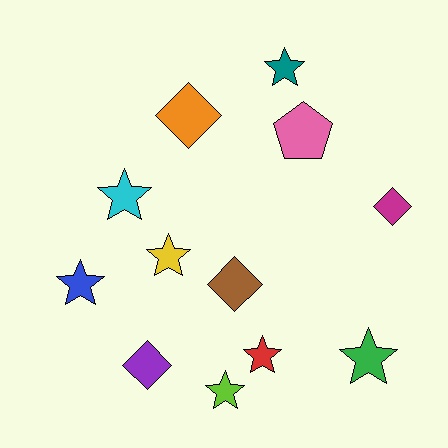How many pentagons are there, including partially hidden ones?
There is 1 pentagon.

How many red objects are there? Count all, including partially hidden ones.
There is 1 red object.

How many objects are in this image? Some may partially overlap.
There are 12 objects.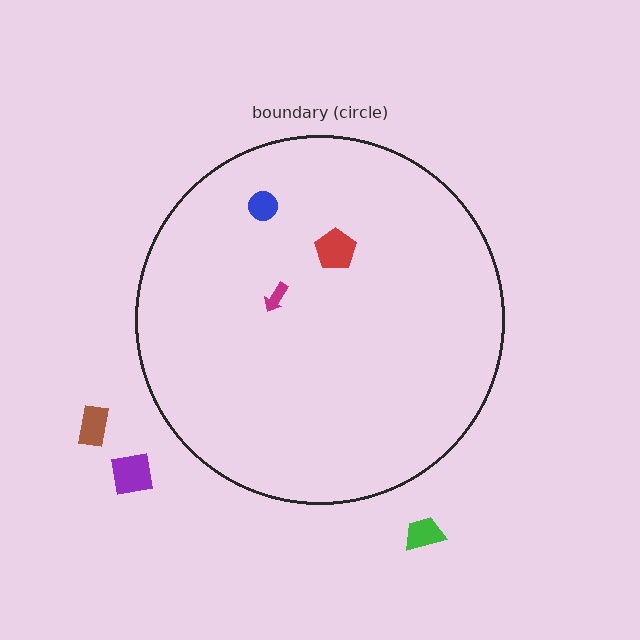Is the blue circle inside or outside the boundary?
Inside.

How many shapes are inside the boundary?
3 inside, 3 outside.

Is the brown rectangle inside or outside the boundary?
Outside.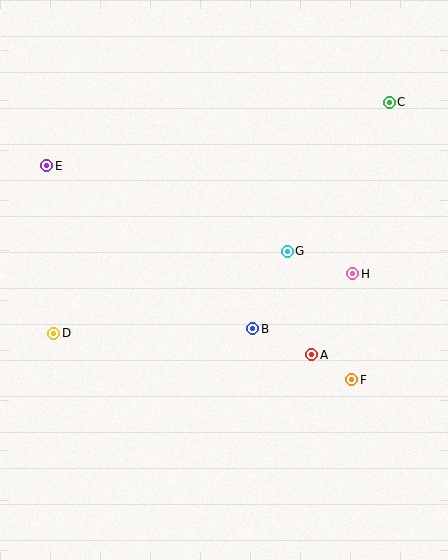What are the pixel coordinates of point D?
Point D is at (54, 333).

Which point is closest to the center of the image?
Point B at (253, 329) is closest to the center.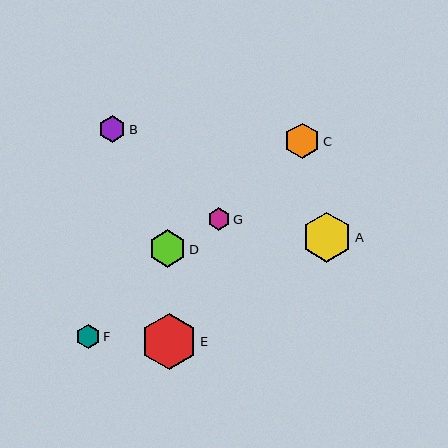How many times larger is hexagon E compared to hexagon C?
Hexagon E is approximately 1.6 times the size of hexagon C.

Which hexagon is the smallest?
Hexagon G is the smallest with a size of approximately 23 pixels.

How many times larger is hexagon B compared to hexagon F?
Hexagon B is approximately 1.1 times the size of hexagon F.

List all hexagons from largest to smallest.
From largest to smallest: E, A, D, C, B, F, G.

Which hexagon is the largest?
Hexagon E is the largest with a size of approximately 56 pixels.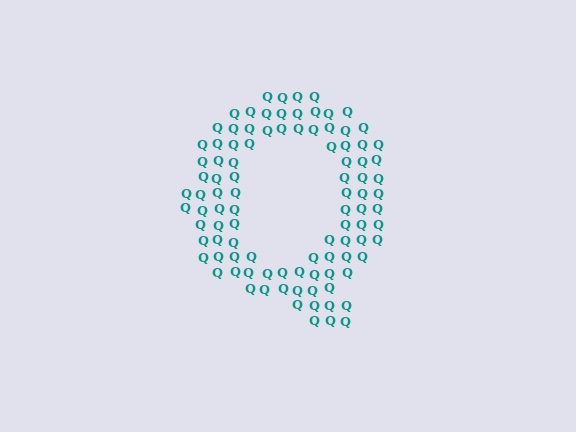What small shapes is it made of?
It is made of small letter Q's.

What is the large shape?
The large shape is the letter Q.